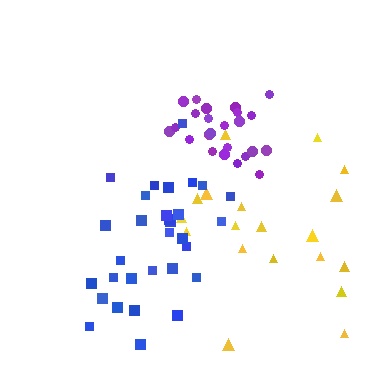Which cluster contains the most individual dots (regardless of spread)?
Blue (31).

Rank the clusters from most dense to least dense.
purple, blue, yellow.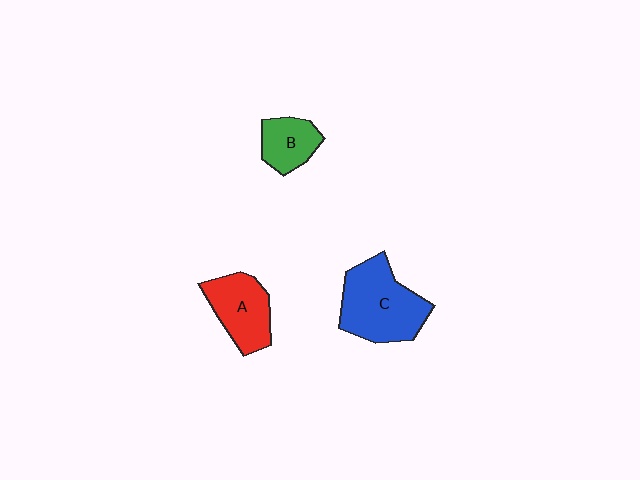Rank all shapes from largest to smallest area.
From largest to smallest: C (blue), A (red), B (green).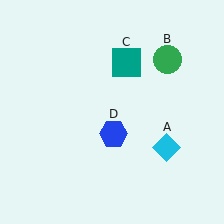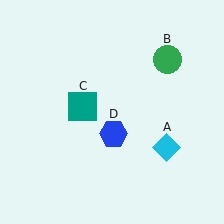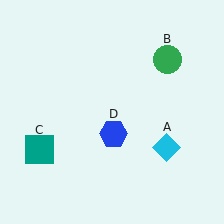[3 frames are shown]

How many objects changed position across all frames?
1 object changed position: teal square (object C).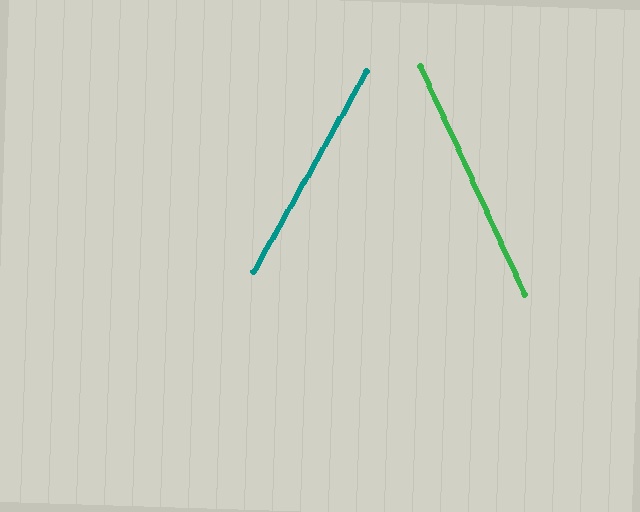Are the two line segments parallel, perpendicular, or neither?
Neither parallel nor perpendicular — they differ by about 54°.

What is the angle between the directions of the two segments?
Approximately 54 degrees.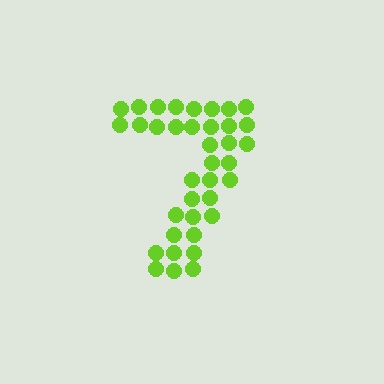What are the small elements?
The small elements are circles.